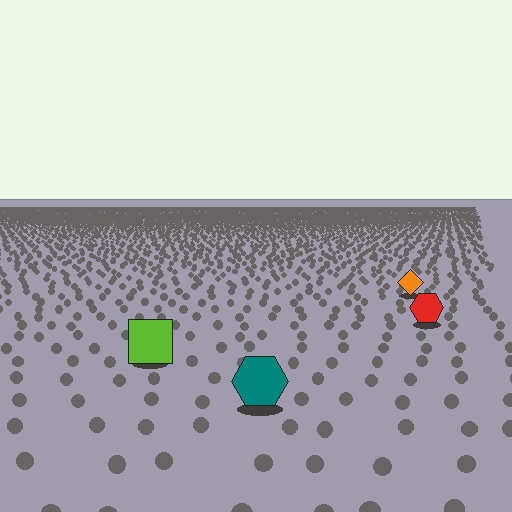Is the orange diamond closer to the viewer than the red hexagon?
No. The red hexagon is closer — you can tell from the texture gradient: the ground texture is coarser near it.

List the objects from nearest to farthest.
From nearest to farthest: the teal hexagon, the lime square, the red hexagon, the orange diamond.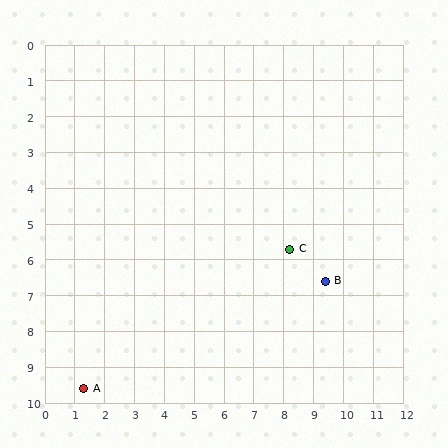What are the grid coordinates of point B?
Point B is at approximately (9.4, 6.6).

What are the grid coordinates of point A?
Point A is at approximately (1.3, 9.6).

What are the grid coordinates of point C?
Point C is at approximately (8.2, 5.7).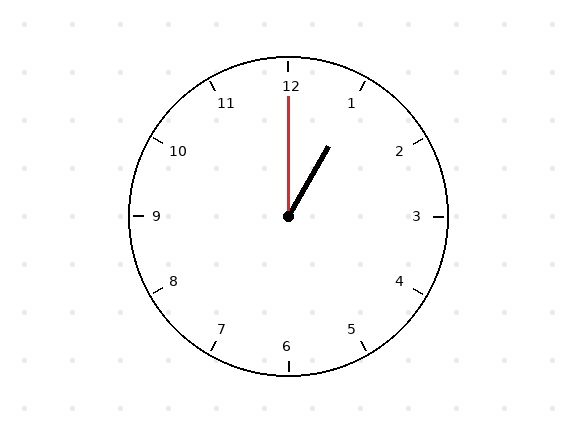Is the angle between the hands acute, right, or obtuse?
It is acute.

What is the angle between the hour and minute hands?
Approximately 30 degrees.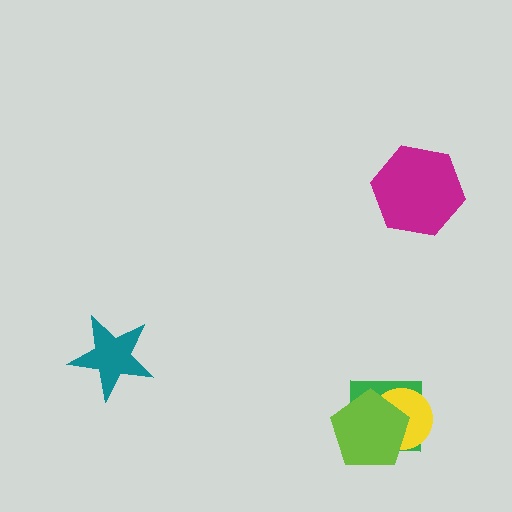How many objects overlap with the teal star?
0 objects overlap with the teal star.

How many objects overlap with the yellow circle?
2 objects overlap with the yellow circle.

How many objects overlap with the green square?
2 objects overlap with the green square.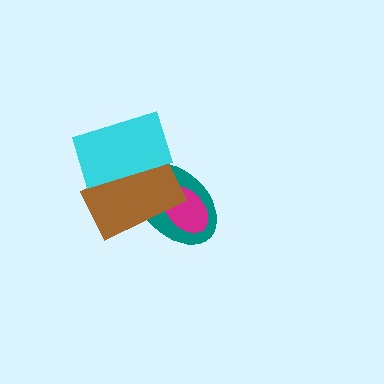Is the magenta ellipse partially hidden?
Yes, it is partially covered by another shape.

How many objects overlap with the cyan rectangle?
2 objects overlap with the cyan rectangle.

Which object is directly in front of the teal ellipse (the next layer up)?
The magenta ellipse is directly in front of the teal ellipse.